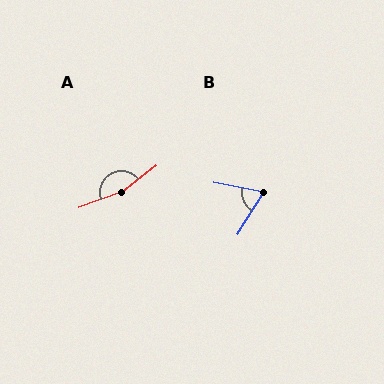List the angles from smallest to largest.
B (69°), A (162°).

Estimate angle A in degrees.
Approximately 162 degrees.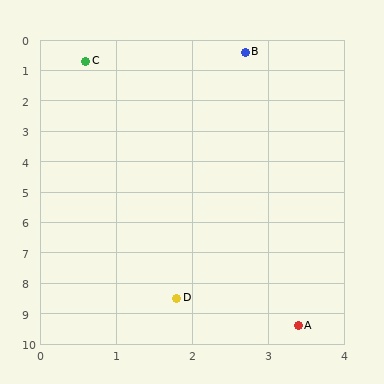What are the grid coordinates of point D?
Point D is at approximately (1.8, 8.5).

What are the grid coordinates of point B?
Point B is at approximately (2.7, 0.4).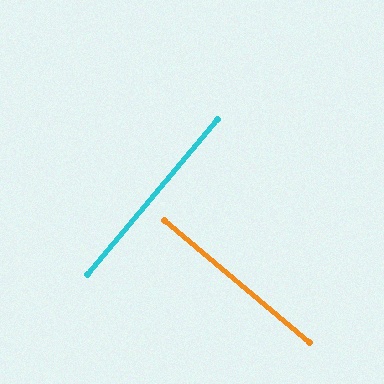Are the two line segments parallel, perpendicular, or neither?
Perpendicular — they meet at approximately 90°.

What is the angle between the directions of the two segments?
Approximately 90 degrees.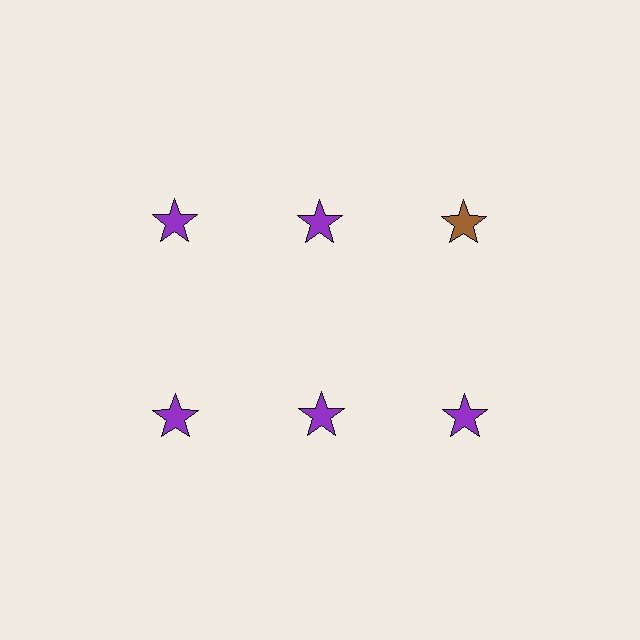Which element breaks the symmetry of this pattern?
The brown star in the top row, center column breaks the symmetry. All other shapes are purple stars.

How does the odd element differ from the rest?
It has a different color: brown instead of purple.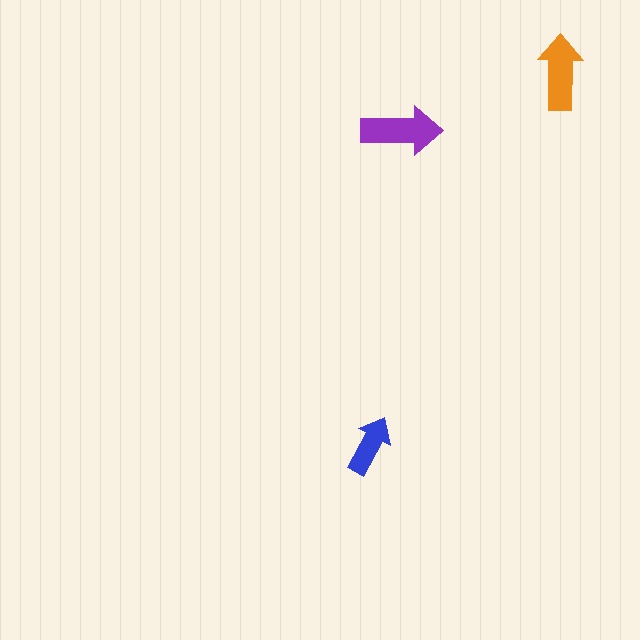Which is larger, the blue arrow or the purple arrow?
The purple one.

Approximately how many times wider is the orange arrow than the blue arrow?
About 1.5 times wider.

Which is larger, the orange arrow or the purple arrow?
The purple one.